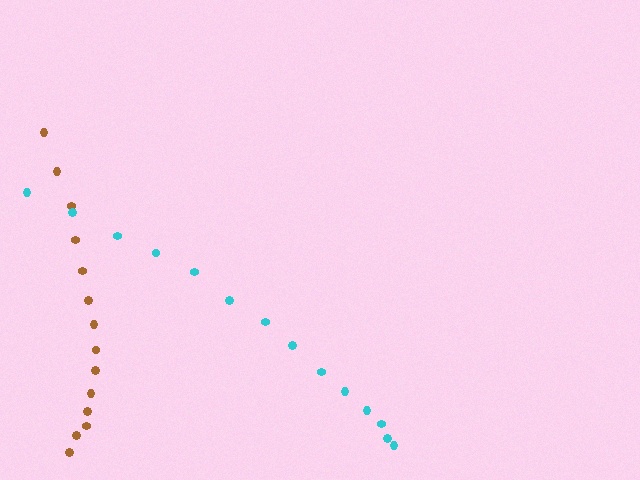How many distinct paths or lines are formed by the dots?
There are 2 distinct paths.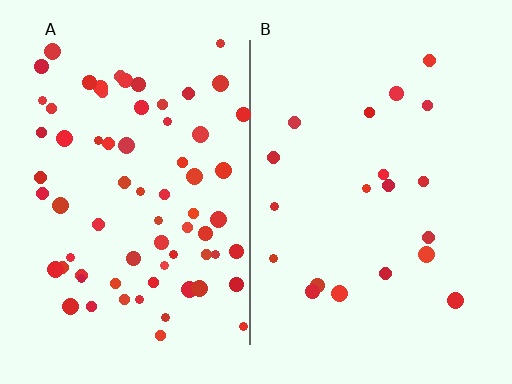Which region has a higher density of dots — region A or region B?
A (the left).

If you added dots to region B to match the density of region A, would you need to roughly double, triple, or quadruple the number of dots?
Approximately quadruple.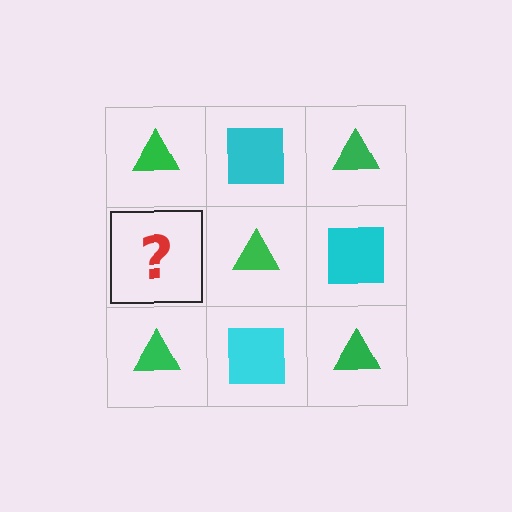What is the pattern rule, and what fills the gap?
The rule is that it alternates green triangle and cyan square in a checkerboard pattern. The gap should be filled with a cyan square.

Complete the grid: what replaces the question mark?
The question mark should be replaced with a cyan square.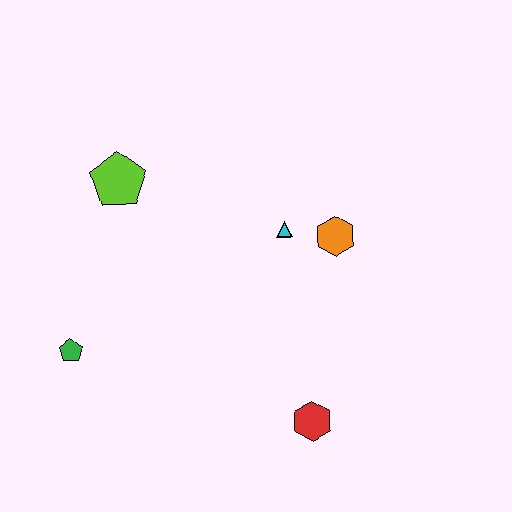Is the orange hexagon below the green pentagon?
No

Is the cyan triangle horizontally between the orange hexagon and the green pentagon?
Yes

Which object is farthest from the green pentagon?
The orange hexagon is farthest from the green pentagon.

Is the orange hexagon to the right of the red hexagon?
Yes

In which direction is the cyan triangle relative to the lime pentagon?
The cyan triangle is to the right of the lime pentagon.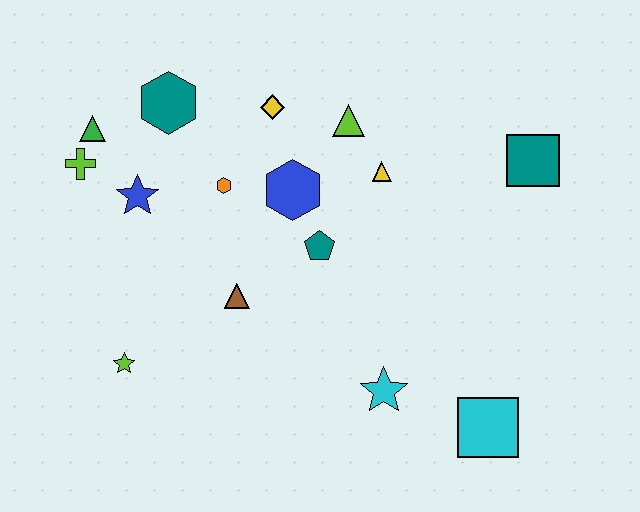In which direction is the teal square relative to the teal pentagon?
The teal square is to the right of the teal pentagon.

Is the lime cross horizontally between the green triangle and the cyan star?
No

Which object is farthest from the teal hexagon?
The cyan square is farthest from the teal hexagon.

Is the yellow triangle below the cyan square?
No